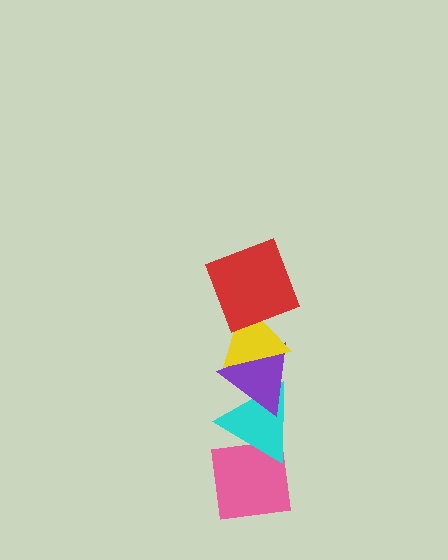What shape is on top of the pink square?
The cyan triangle is on top of the pink square.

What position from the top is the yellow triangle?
The yellow triangle is 2nd from the top.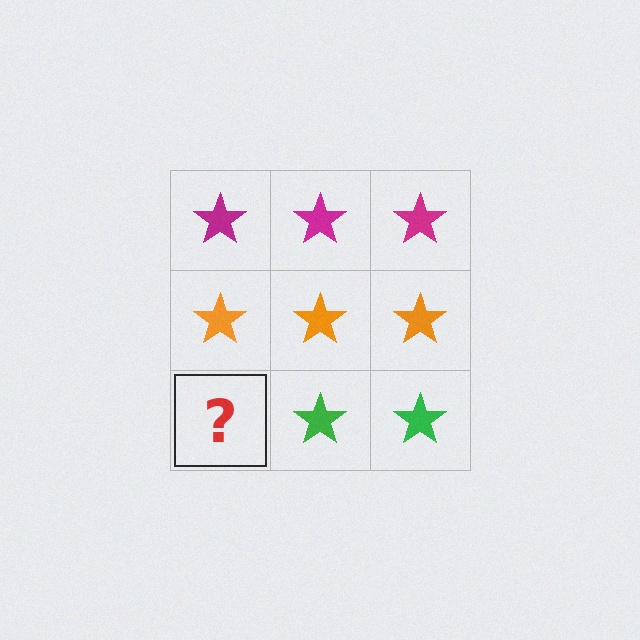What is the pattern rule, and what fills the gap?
The rule is that each row has a consistent color. The gap should be filled with a green star.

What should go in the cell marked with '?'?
The missing cell should contain a green star.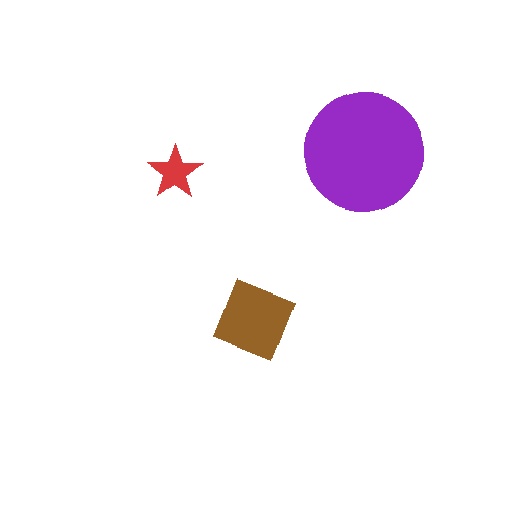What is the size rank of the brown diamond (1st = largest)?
2nd.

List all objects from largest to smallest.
The purple circle, the brown diamond, the red star.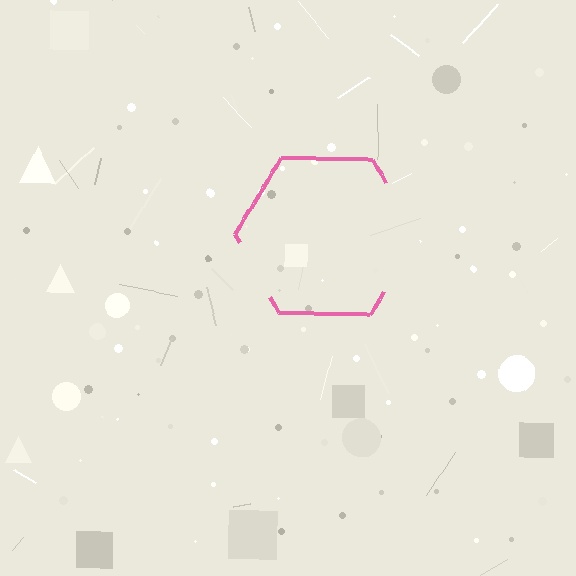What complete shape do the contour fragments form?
The contour fragments form a hexagon.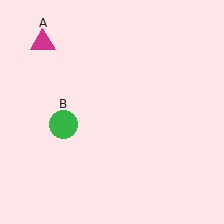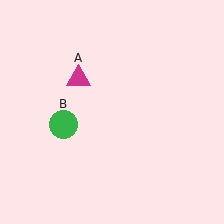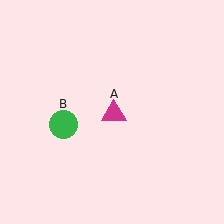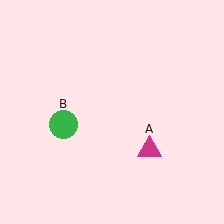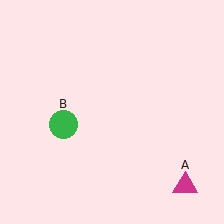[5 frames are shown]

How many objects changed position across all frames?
1 object changed position: magenta triangle (object A).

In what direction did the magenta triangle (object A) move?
The magenta triangle (object A) moved down and to the right.